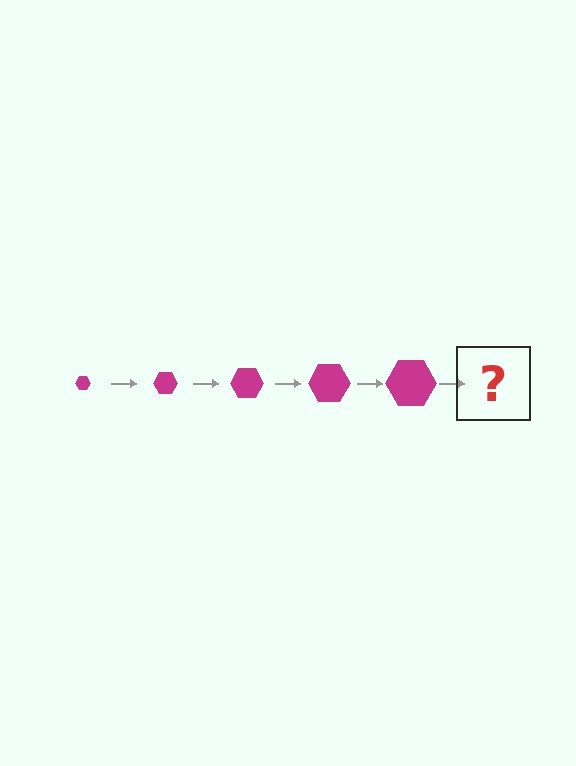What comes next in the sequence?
The next element should be a magenta hexagon, larger than the previous one.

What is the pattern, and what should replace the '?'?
The pattern is that the hexagon gets progressively larger each step. The '?' should be a magenta hexagon, larger than the previous one.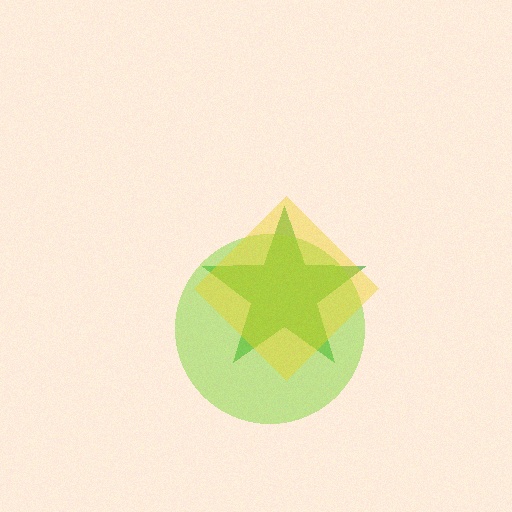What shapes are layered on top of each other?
The layered shapes are: a green star, a lime circle, a yellow diamond.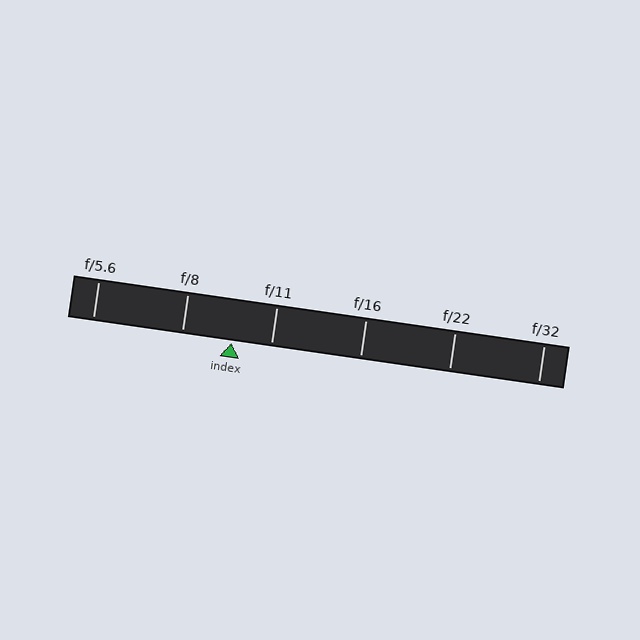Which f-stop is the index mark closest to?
The index mark is closest to f/11.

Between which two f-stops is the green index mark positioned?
The index mark is between f/8 and f/11.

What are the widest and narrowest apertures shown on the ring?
The widest aperture shown is f/5.6 and the narrowest is f/32.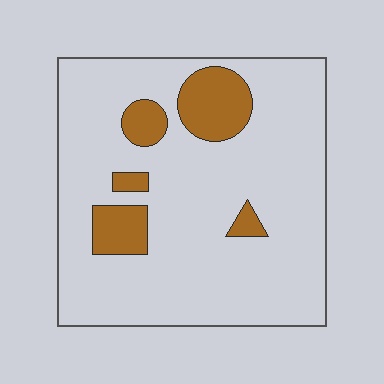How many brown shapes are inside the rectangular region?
5.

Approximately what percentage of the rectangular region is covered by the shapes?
Approximately 15%.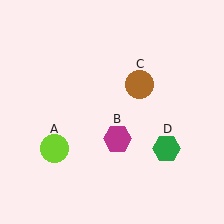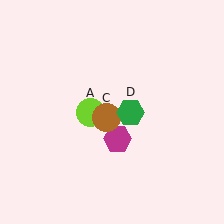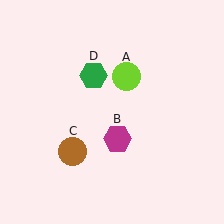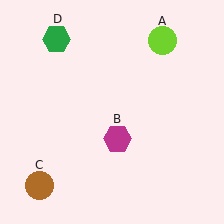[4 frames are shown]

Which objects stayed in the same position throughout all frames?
Magenta hexagon (object B) remained stationary.